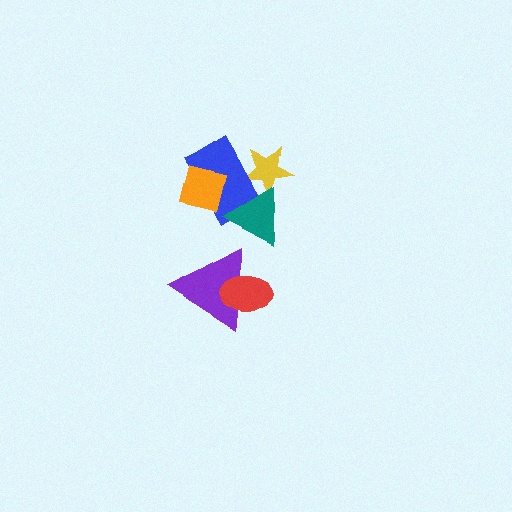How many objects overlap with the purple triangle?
1 object overlaps with the purple triangle.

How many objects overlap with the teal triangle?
2 objects overlap with the teal triangle.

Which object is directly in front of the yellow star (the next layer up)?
The blue rectangle is directly in front of the yellow star.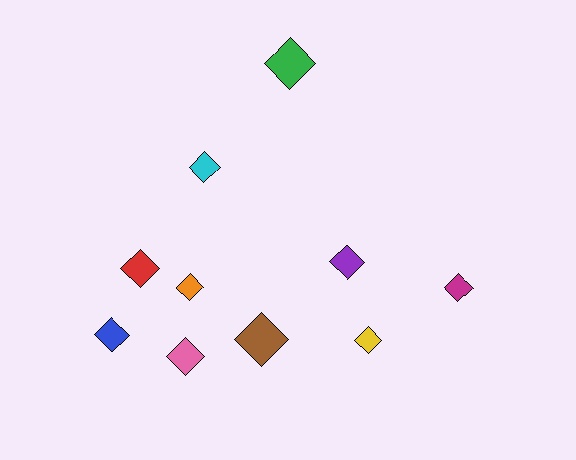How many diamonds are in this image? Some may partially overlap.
There are 10 diamonds.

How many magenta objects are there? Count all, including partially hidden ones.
There is 1 magenta object.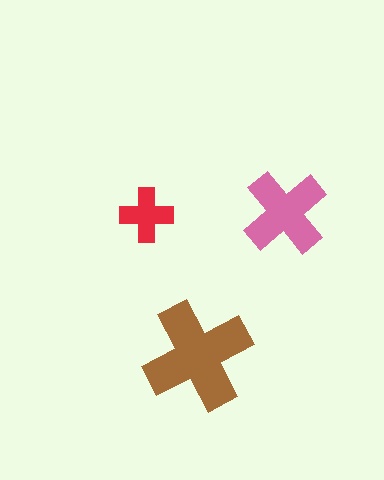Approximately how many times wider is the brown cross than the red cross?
About 2 times wider.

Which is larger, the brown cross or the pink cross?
The brown one.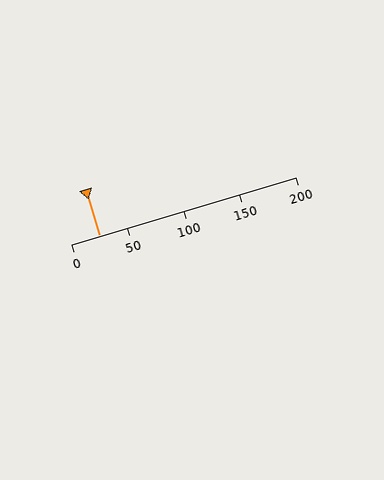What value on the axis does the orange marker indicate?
The marker indicates approximately 25.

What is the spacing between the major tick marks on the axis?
The major ticks are spaced 50 apart.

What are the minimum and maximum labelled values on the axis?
The axis runs from 0 to 200.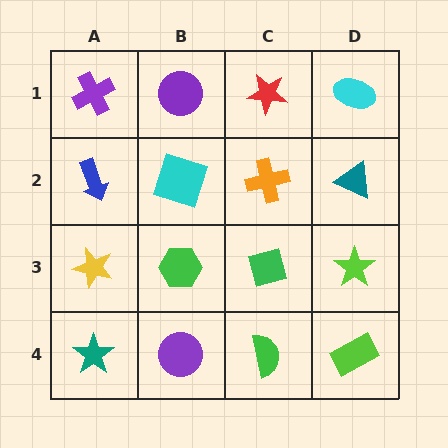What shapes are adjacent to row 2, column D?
A cyan ellipse (row 1, column D), a lime star (row 3, column D), an orange cross (row 2, column C).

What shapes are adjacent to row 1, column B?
A cyan square (row 2, column B), a purple cross (row 1, column A), a red star (row 1, column C).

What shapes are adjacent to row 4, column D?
A lime star (row 3, column D), a green semicircle (row 4, column C).